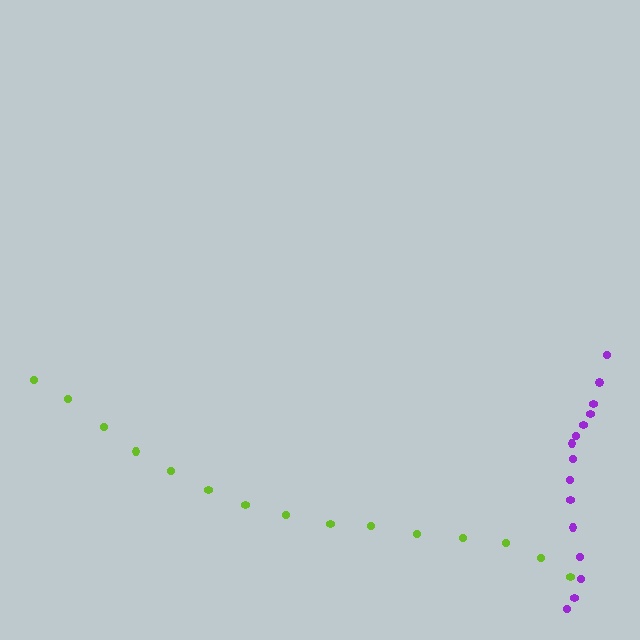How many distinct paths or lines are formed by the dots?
There are 2 distinct paths.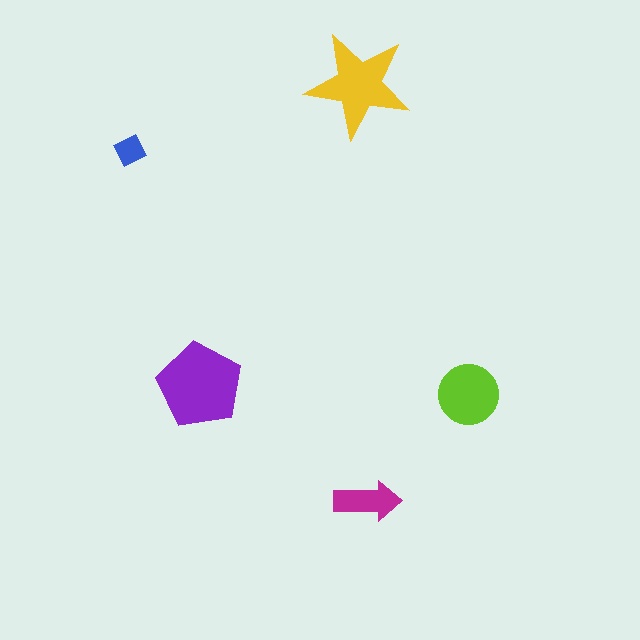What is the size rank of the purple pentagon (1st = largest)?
1st.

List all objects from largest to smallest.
The purple pentagon, the yellow star, the lime circle, the magenta arrow, the blue diamond.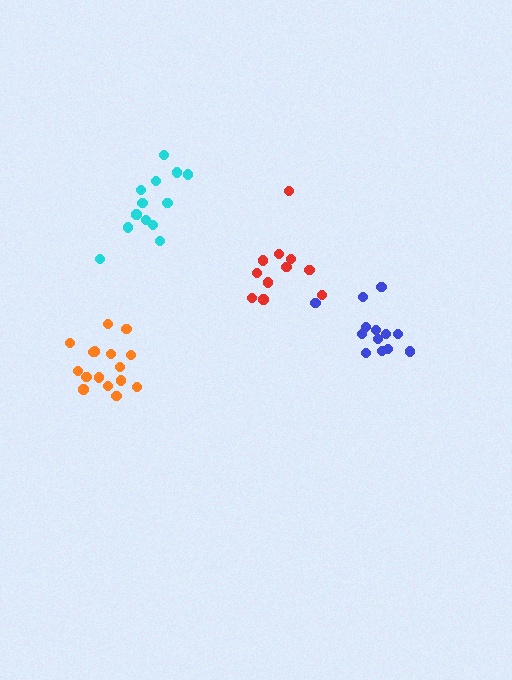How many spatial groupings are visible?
There are 4 spatial groupings.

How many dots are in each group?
Group 1: 13 dots, Group 2: 16 dots, Group 3: 13 dots, Group 4: 11 dots (53 total).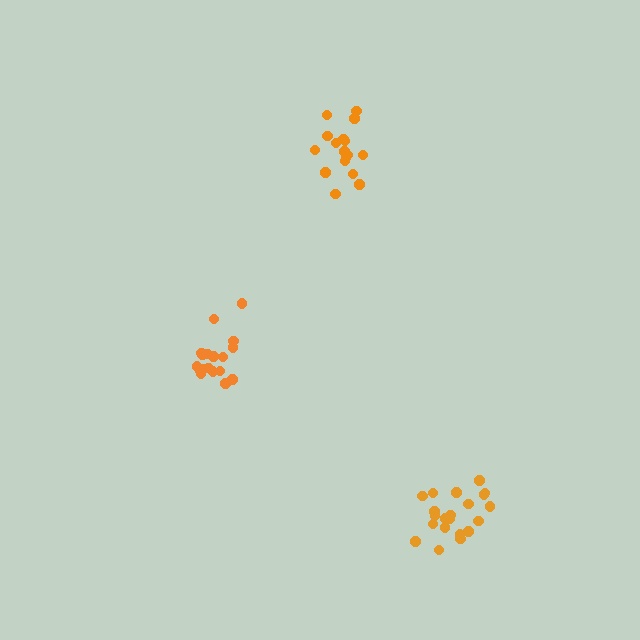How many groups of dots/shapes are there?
There are 3 groups.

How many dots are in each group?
Group 1: 18 dots, Group 2: 21 dots, Group 3: 17 dots (56 total).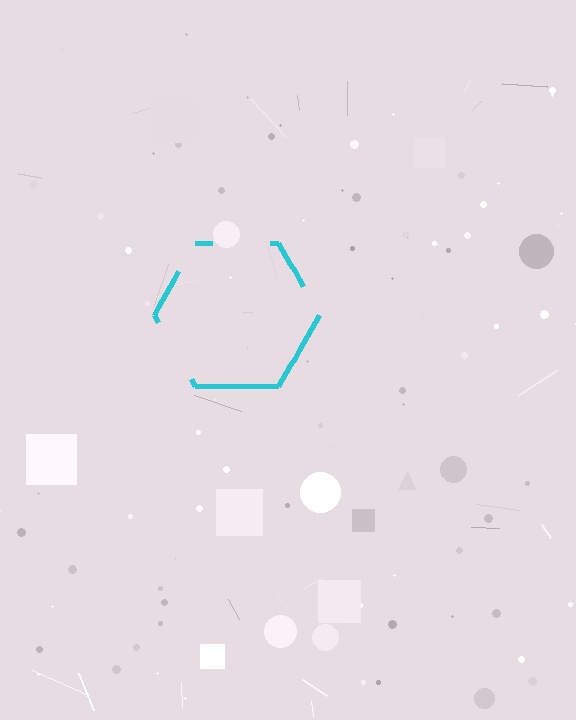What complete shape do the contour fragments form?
The contour fragments form a hexagon.